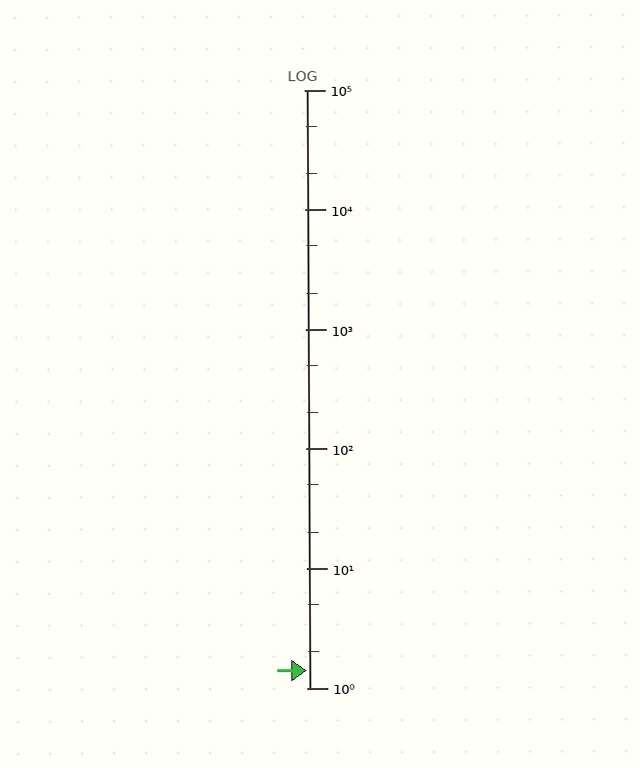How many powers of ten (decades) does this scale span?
The scale spans 5 decades, from 1 to 100000.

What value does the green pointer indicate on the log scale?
The pointer indicates approximately 1.4.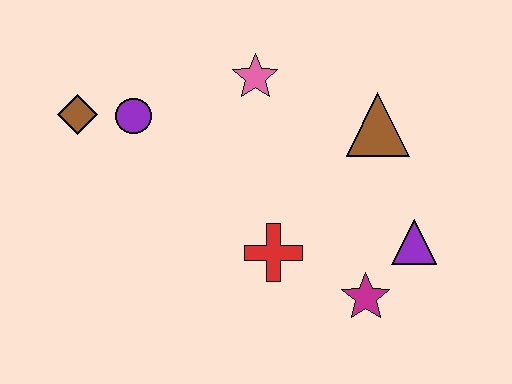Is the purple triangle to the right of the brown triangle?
Yes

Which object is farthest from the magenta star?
The brown diamond is farthest from the magenta star.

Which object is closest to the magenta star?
The purple triangle is closest to the magenta star.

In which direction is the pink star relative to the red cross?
The pink star is above the red cross.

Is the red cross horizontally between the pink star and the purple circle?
No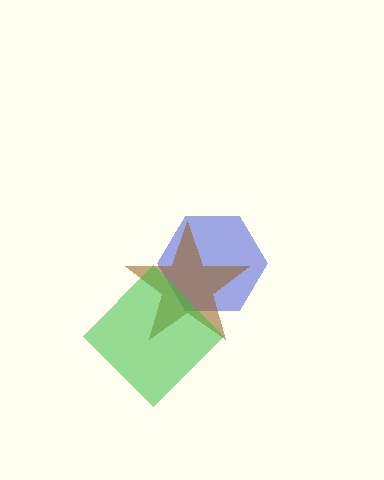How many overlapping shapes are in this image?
There are 3 overlapping shapes in the image.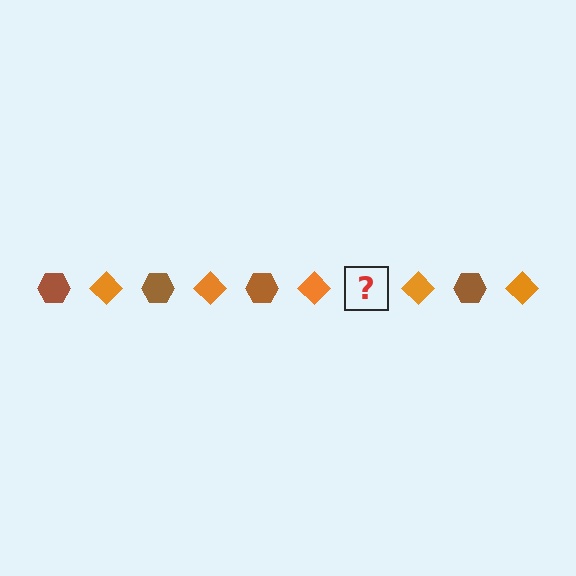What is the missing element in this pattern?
The missing element is a brown hexagon.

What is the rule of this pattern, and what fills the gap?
The rule is that the pattern alternates between brown hexagon and orange diamond. The gap should be filled with a brown hexagon.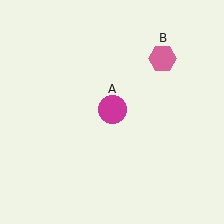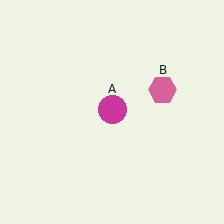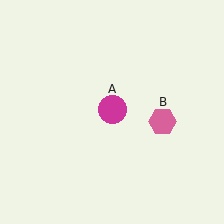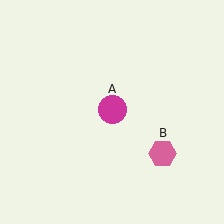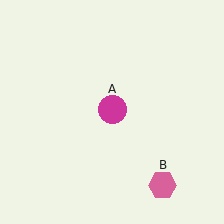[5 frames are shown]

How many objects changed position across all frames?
1 object changed position: pink hexagon (object B).